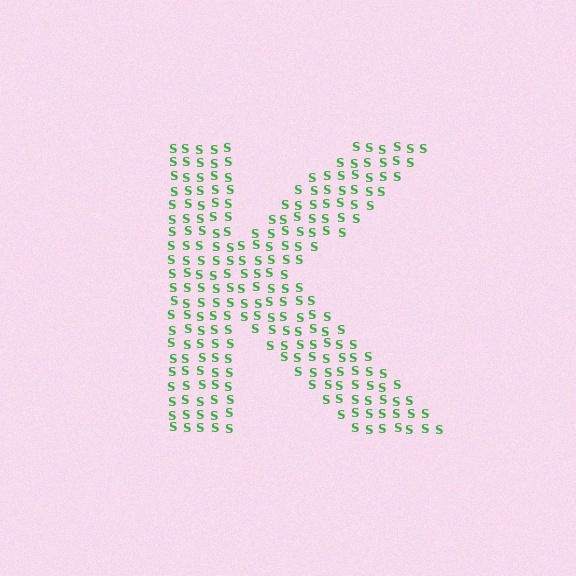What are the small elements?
The small elements are letter S's.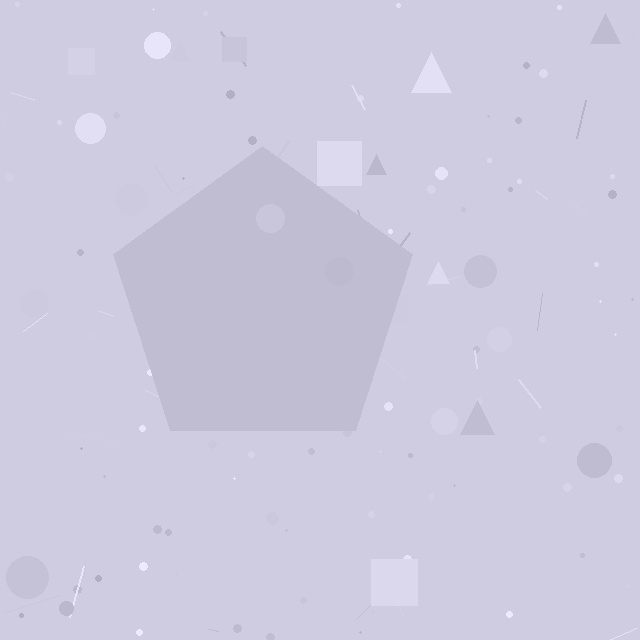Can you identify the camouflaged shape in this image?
The camouflaged shape is a pentagon.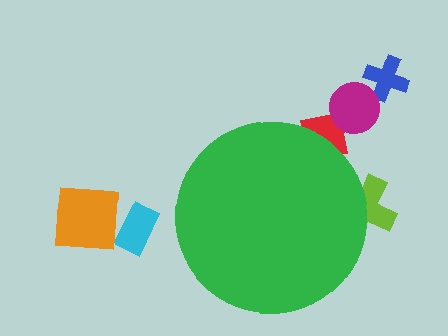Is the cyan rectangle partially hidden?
No, the cyan rectangle is fully visible.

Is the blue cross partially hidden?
No, the blue cross is fully visible.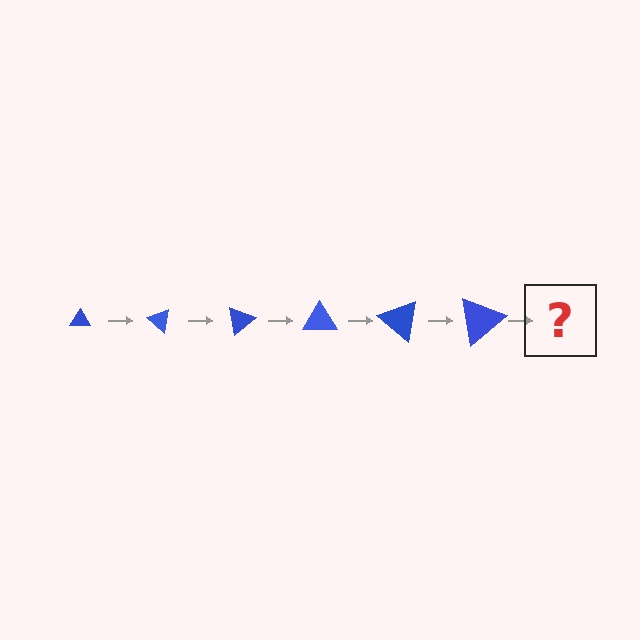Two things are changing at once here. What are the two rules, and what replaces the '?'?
The two rules are that the triangle grows larger each step and it rotates 40 degrees each step. The '?' should be a triangle, larger than the previous one and rotated 240 degrees from the start.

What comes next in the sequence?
The next element should be a triangle, larger than the previous one and rotated 240 degrees from the start.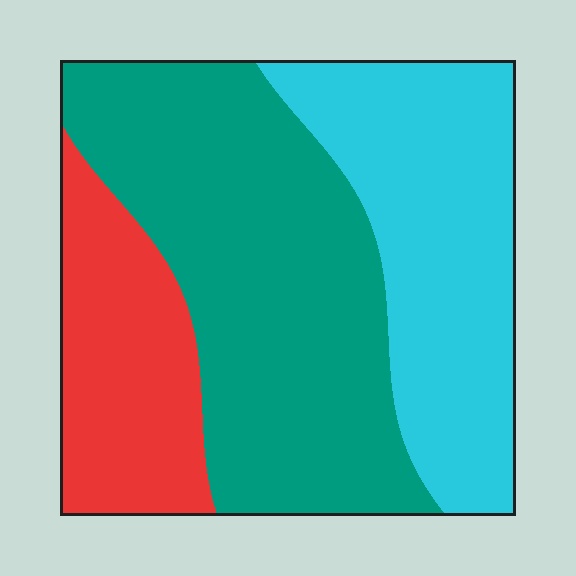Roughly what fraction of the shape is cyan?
Cyan takes up about one third (1/3) of the shape.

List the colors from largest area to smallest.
From largest to smallest: teal, cyan, red.